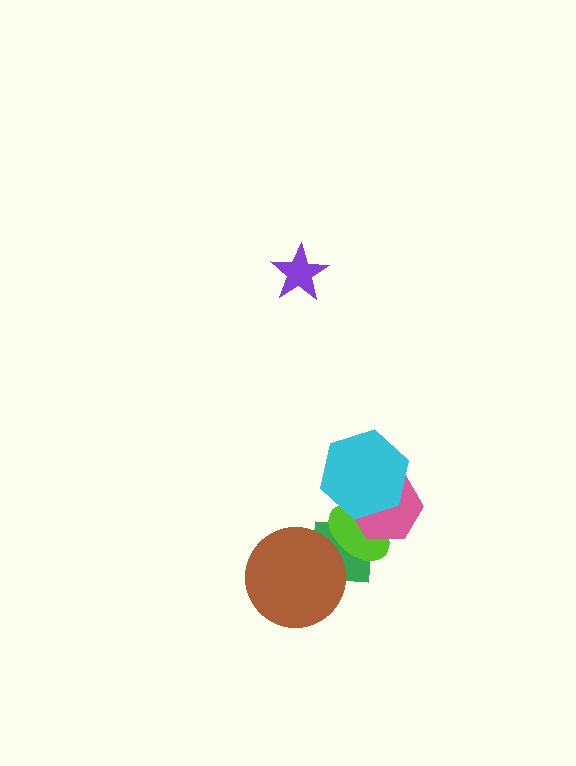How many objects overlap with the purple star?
0 objects overlap with the purple star.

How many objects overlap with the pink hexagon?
3 objects overlap with the pink hexagon.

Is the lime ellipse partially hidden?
Yes, it is partially covered by another shape.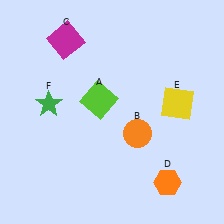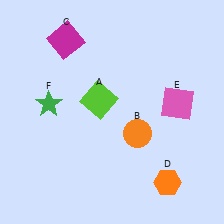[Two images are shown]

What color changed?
The square (E) changed from yellow in Image 1 to pink in Image 2.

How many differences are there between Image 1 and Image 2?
There is 1 difference between the two images.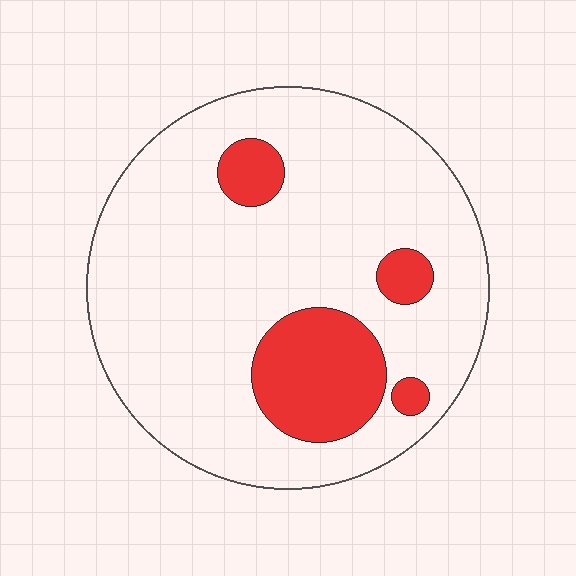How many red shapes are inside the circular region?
4.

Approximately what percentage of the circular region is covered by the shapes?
Approximately 15%.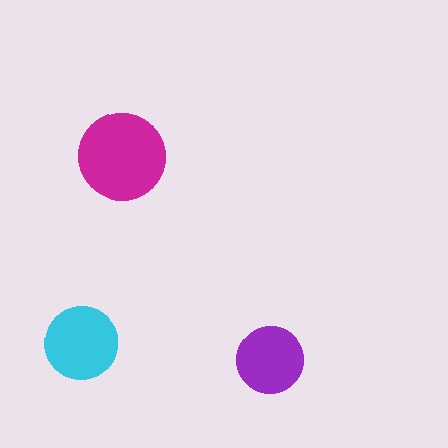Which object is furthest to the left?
The cyan circle is leftmost.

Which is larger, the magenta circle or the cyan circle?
The magenta one.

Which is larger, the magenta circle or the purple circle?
The magenta one.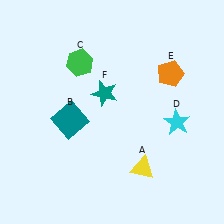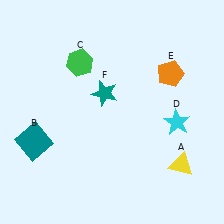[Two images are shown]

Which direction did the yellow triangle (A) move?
The yellow triangle (A) moved right.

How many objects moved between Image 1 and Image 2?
2 objects moved between the two images.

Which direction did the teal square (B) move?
The teal square (B) moved left.